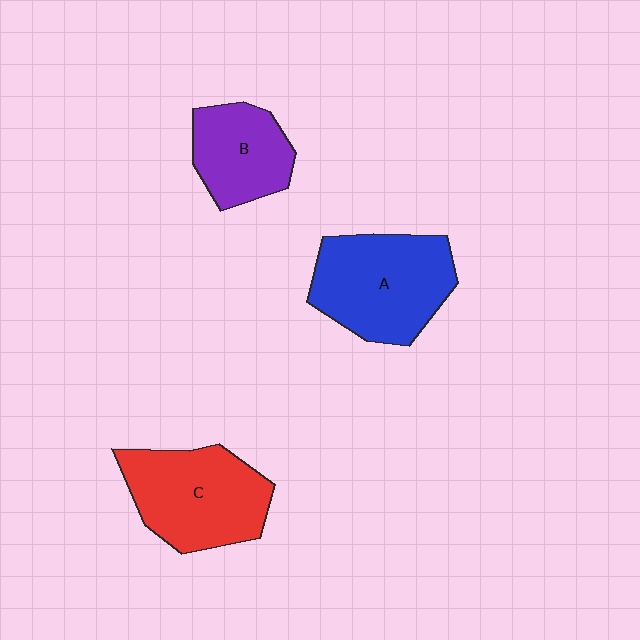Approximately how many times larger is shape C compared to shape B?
Approximately 1.5 times.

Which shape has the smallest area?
Shape B (purple).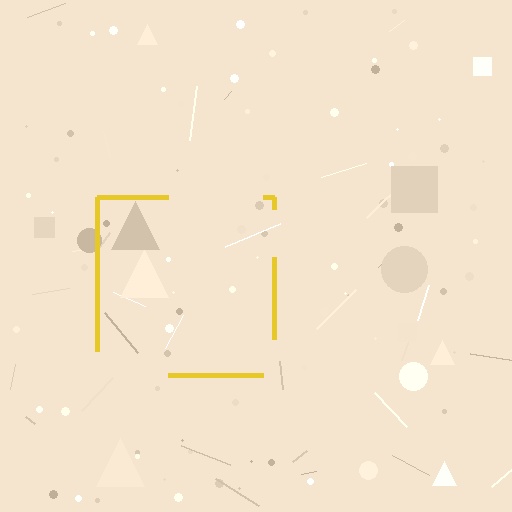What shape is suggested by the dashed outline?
The dashed outline suggests a square.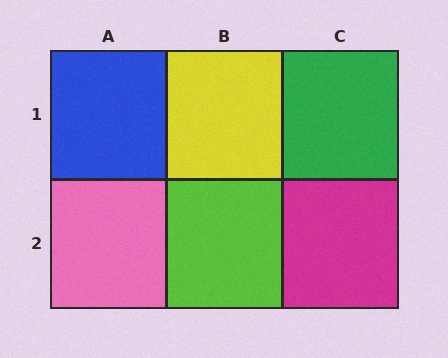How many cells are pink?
1 cell is pink.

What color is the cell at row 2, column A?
Pink.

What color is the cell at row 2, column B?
Lime.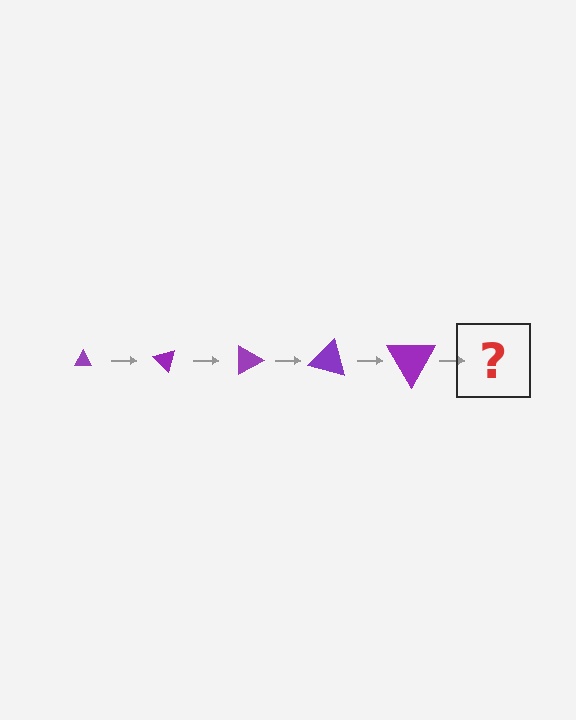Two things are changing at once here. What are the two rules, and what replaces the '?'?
The two rules are that the triangle grows larger each step and it rotates 45 degrees each step. The '?' should be a triangle, larger than the previous one and rotated 225 degrees from the start.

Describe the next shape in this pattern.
It should be a triangle, larger than the previous one and rotated 225 degrees from the start.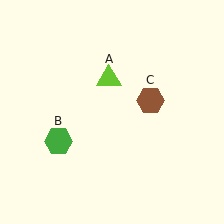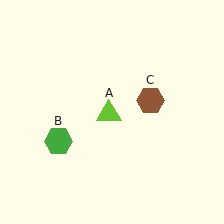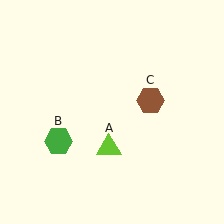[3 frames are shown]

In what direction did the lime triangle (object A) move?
The lime triangle (object A) moved down.